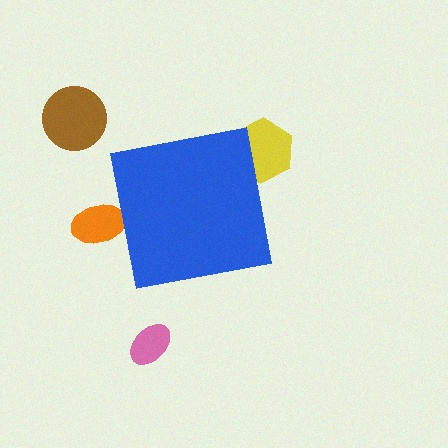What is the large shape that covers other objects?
A blue square.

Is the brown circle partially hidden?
No, the brown circle is fully visible.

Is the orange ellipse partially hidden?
Yes, the orange ellipse is partially hidden behind the blue square.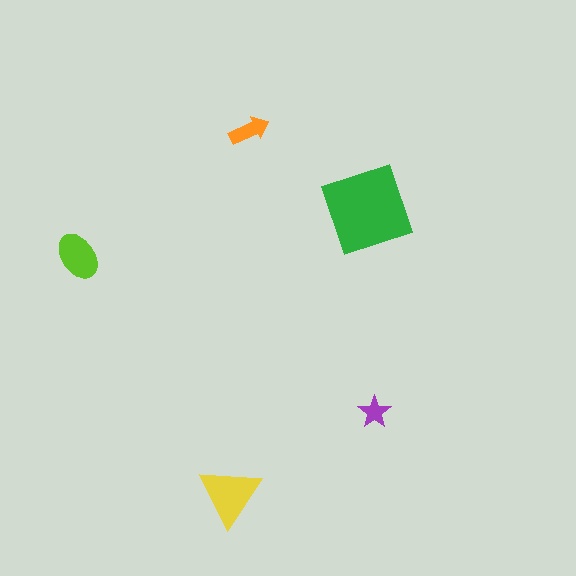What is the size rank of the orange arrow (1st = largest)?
4th.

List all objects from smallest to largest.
The purple star, the orange arrow, the lime ellipse, the yellow triangle, the green diamond.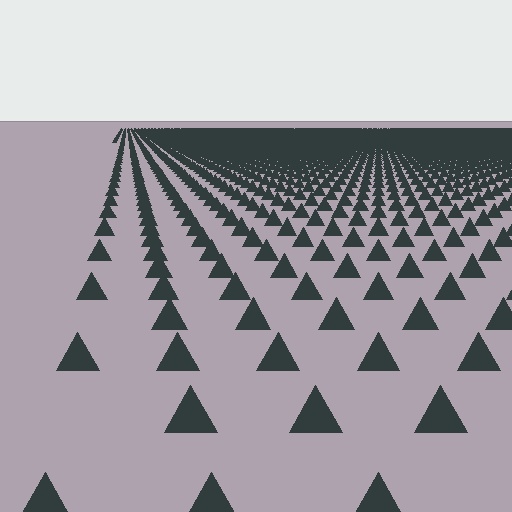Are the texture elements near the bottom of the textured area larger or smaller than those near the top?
Larger. Near the bottom, elements are closer to the viewer and appear at a bigger on-screen size.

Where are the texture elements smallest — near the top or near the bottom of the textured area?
Near the top.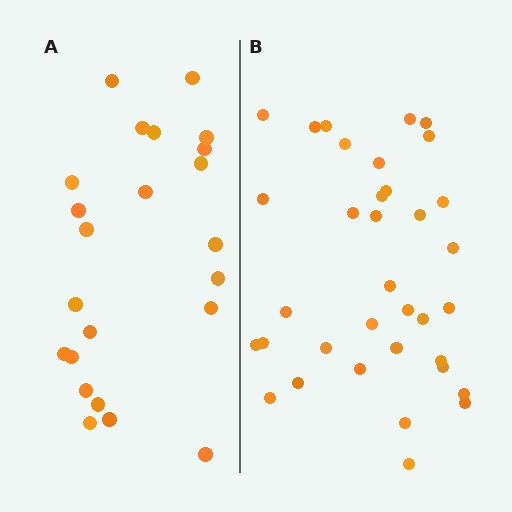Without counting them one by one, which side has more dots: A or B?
Region B (the right region) has more dots.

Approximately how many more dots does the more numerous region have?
Region B has roughly 12 or so more dots than region A.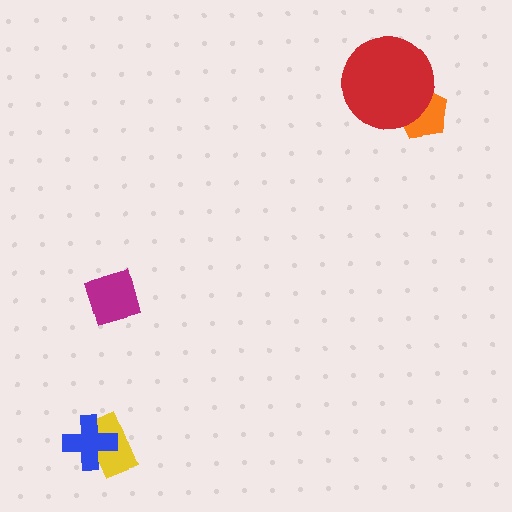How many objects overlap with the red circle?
1 object overlaps with the red circle.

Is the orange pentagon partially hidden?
Yes, it is partially covered by another shape.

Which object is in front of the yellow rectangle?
The blue cross is in front of the yellow rectangle.